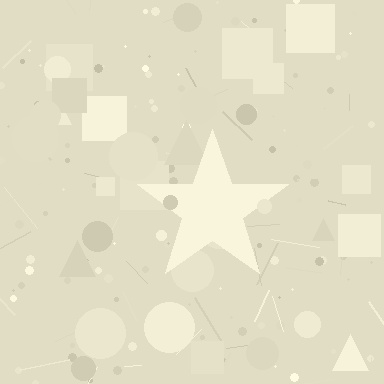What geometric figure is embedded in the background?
A star is embedded in the background.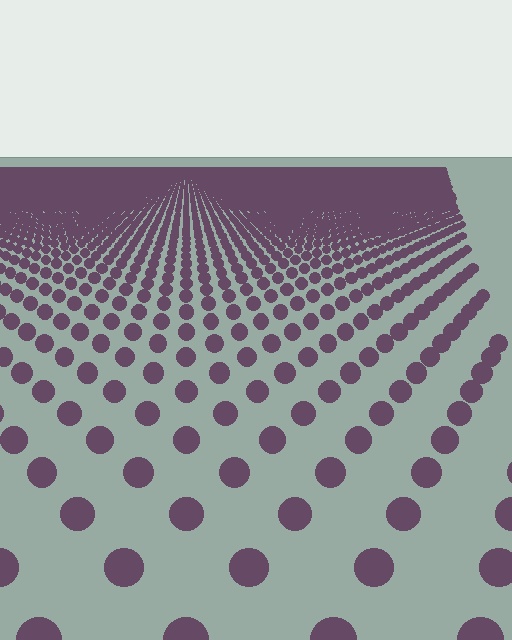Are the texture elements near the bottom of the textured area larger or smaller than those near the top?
Larger. Near the bottom, elements are closer to the viewer and appear at a bigger on-screen size.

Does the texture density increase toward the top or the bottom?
Density increases toward the top.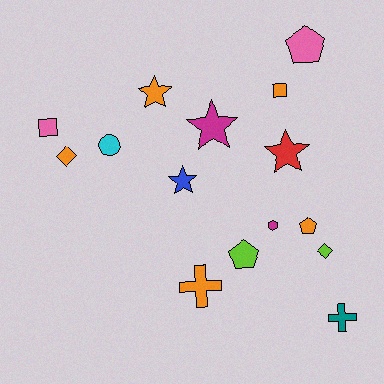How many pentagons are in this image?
There are 3 pentagons.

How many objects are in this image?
There are 15 objects.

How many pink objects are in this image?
There are 2 pink objects.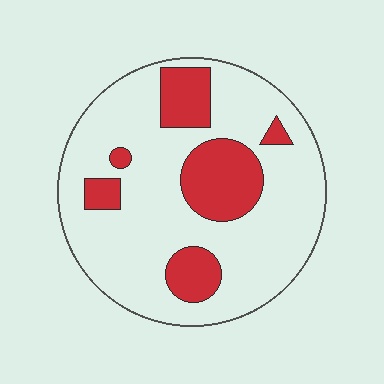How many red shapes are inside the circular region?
6.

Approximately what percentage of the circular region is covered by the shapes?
Approximately 25%.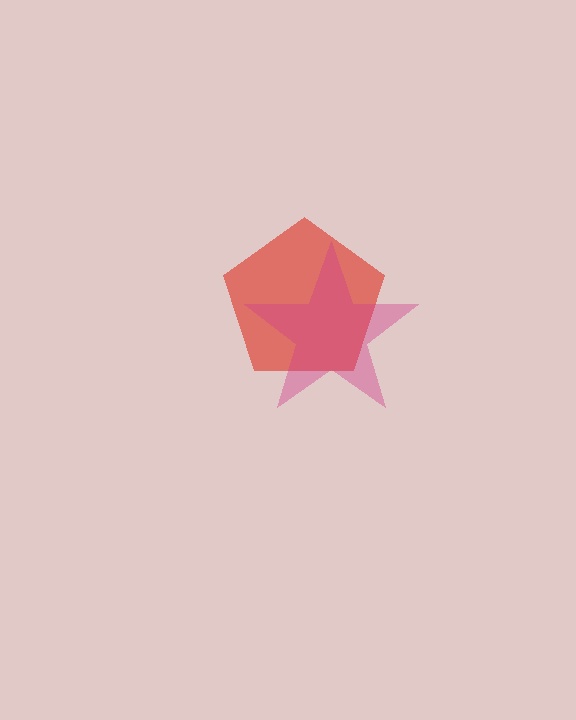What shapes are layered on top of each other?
The layered shapes are: a red pentagon, a magenta star.